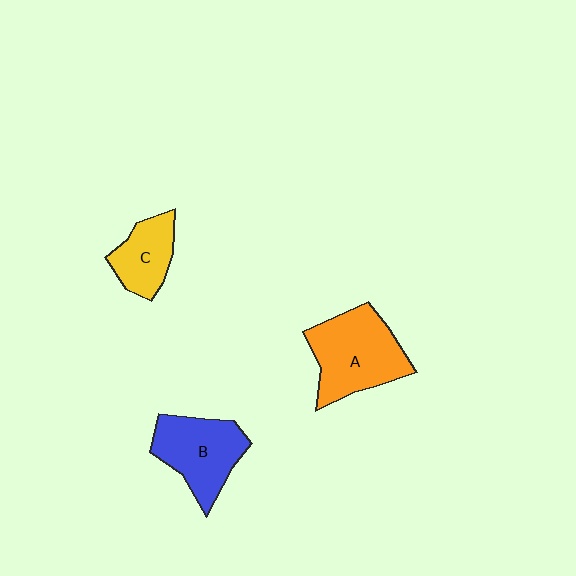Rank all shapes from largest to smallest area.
From largest to smallest: A (orange), B (blue), C (yellow).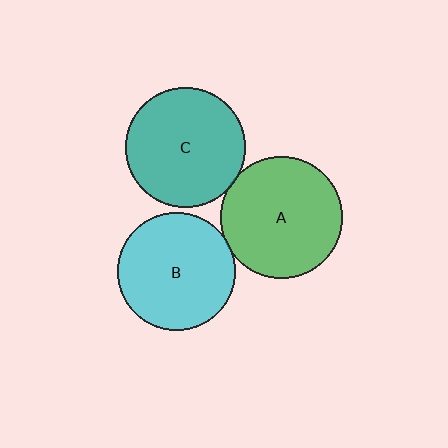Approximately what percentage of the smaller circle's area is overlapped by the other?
Approximately 5%.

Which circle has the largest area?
Circle A (green).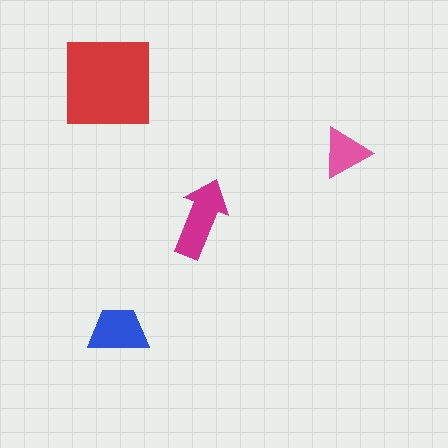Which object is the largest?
The red square.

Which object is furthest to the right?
The pink triangle is rightmost.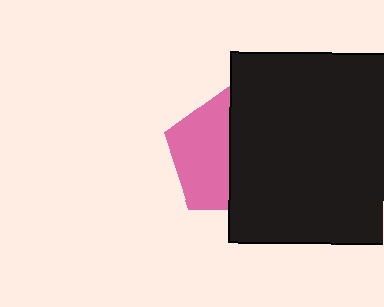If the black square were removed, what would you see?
You would see the complete pink pentagon.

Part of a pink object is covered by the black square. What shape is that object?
It is a pentagon.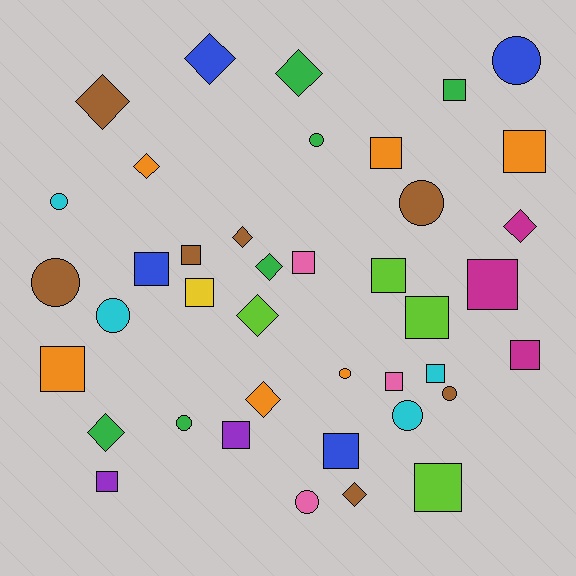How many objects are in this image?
There are 40 objects.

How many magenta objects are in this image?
There are 3 magenta objects.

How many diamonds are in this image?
There are 11 diamonds.